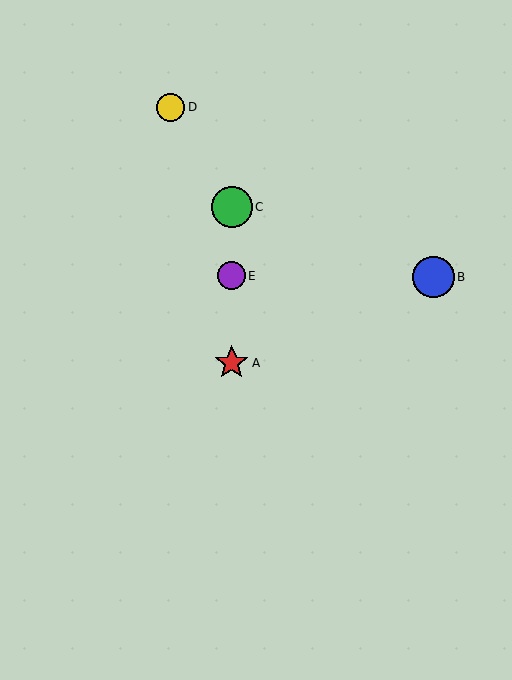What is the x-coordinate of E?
Object E is at x≈232.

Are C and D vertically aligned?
No, C is at x≈232 and D is at x≈171.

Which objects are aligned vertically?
Objects A, C, E are aligned vertically.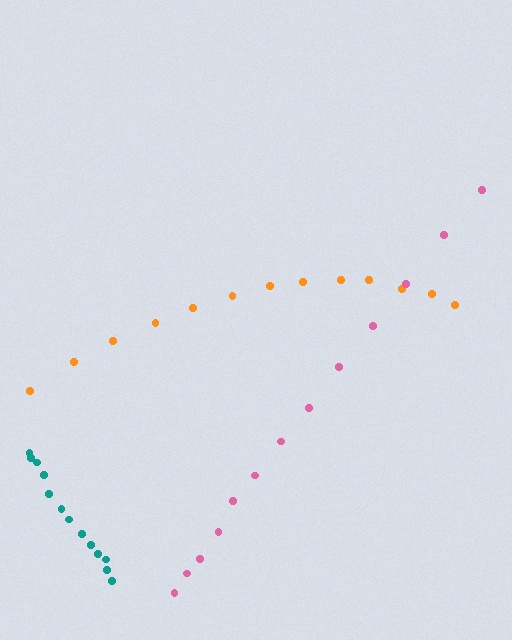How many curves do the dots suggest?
There are 3 distinct paths.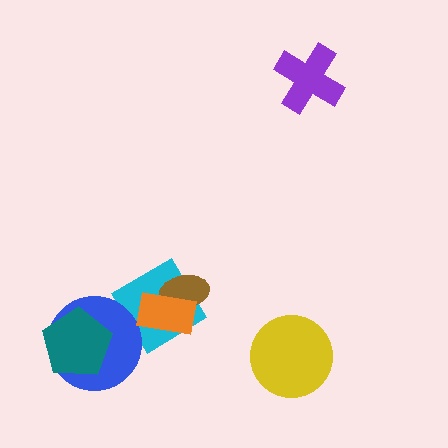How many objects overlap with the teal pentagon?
1 object overlaps with the teal pentagon.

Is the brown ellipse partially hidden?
Yes, it is partially covered by another shape.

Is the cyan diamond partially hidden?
Yes, it is partially covered by another shape.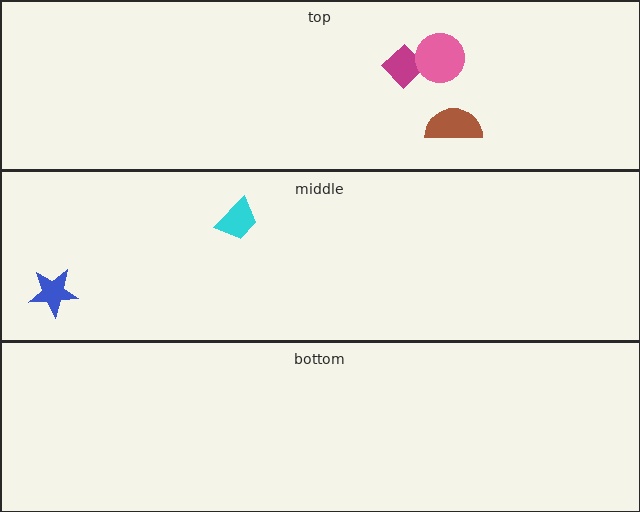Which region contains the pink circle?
The top region.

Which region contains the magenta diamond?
The top region.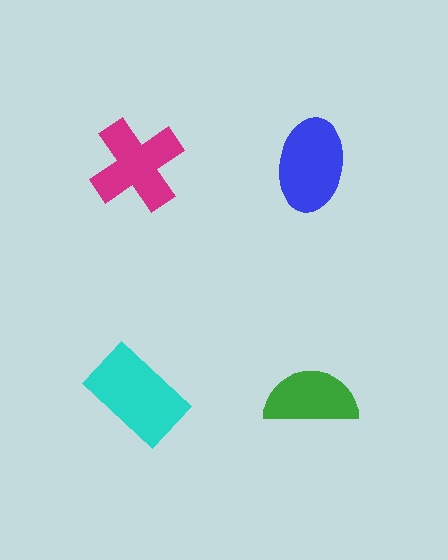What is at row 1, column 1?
A magenta cross.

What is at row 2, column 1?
A cyan rectangle.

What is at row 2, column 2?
A green semicircle.